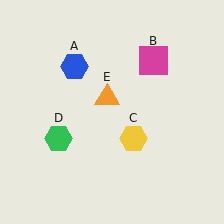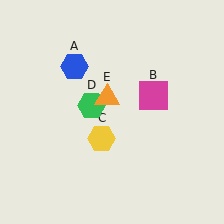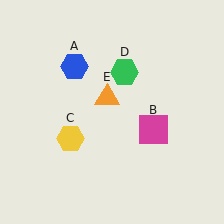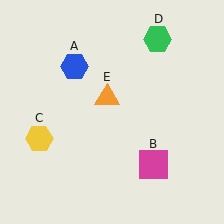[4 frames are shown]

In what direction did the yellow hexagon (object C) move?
The yellow hexagon (object C) moved left.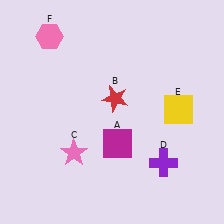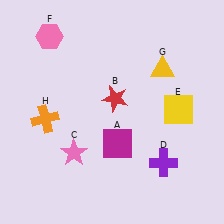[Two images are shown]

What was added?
A yellow triangle (G), an orange cross (H) were added in Image 2.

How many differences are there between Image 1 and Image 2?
There are 2 differences between the two images.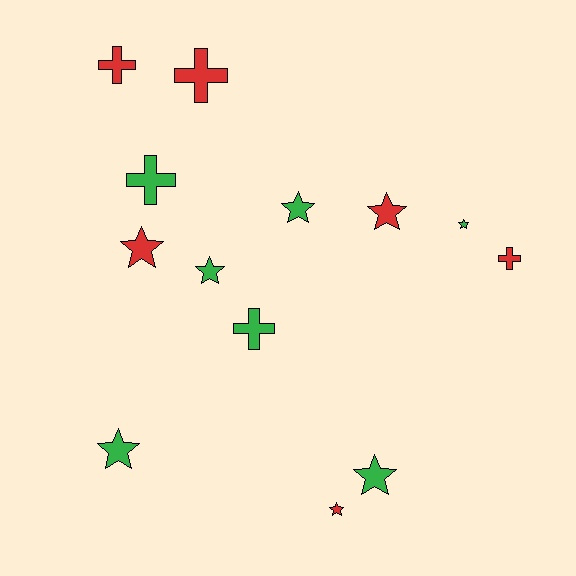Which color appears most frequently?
Green, with 7 objects.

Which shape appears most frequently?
Star, with 8 objects.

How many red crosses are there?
There are 3 red crosses.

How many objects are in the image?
There are 13 objects.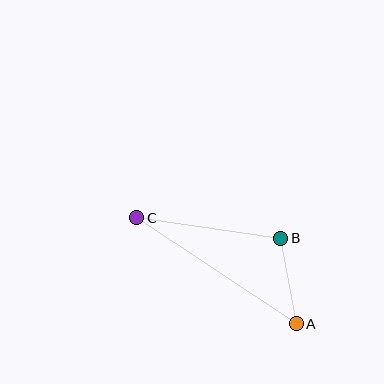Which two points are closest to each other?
Points A and B are closest to each other.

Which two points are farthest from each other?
Points A and C are farthest from each other.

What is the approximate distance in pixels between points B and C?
The distance between B and C is approximately 145 pixels.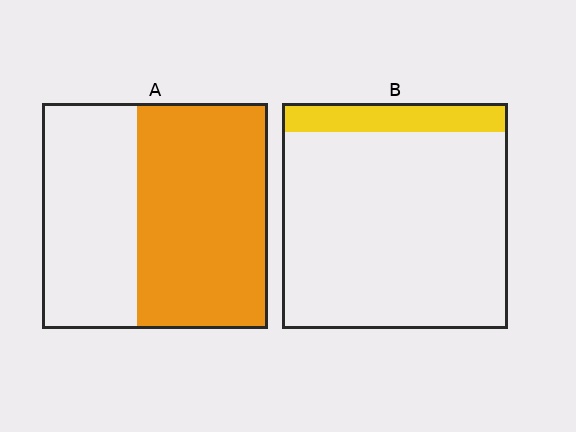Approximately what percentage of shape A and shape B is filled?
A is approximately 60% and B is approximately 15%.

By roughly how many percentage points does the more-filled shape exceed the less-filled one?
By roughly 45 percentage points (A over B).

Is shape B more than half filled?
No.